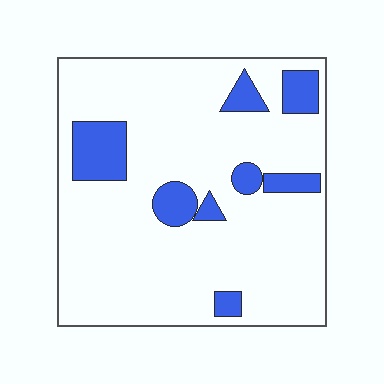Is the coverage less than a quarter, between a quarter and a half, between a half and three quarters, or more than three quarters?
Less than a quarter.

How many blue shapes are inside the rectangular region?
8.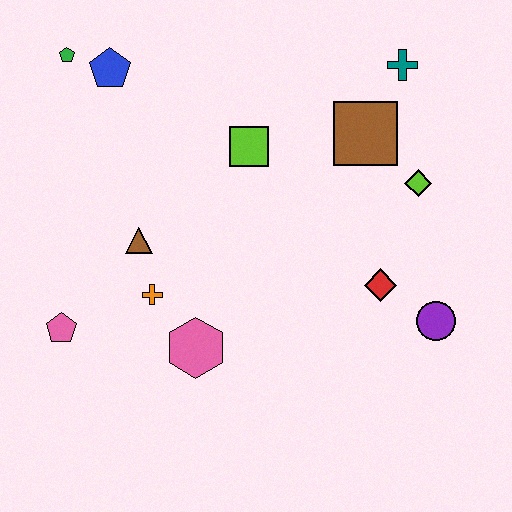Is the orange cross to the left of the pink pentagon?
No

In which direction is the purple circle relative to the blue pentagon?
The purple circle is to the right of the blue pentagon.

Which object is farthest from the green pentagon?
The purple circle is farthest from the green pentagon.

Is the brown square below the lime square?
No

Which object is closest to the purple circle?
The red diamond is closest to the purple circle.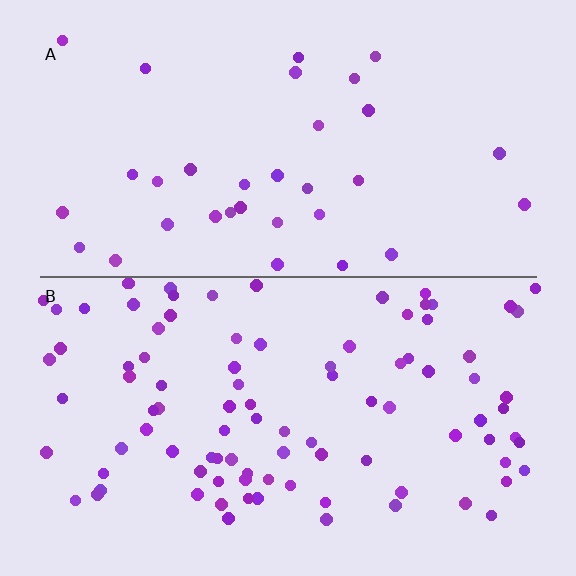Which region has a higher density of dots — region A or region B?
B (the bottom).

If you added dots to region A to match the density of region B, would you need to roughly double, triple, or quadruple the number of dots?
Approximately triple.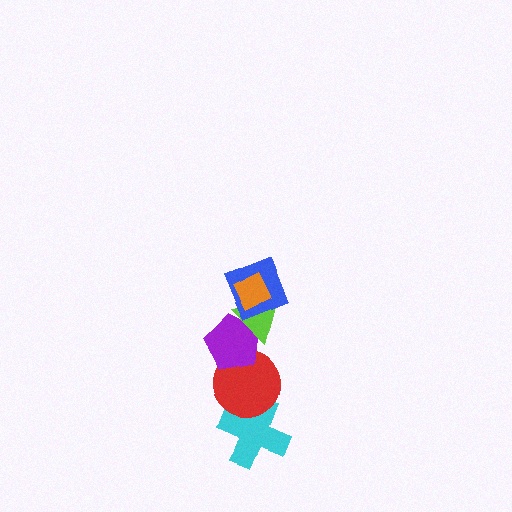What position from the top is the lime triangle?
The lime triangle is 3rd from the top.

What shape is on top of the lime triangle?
The blue square is on top of the lime triangle.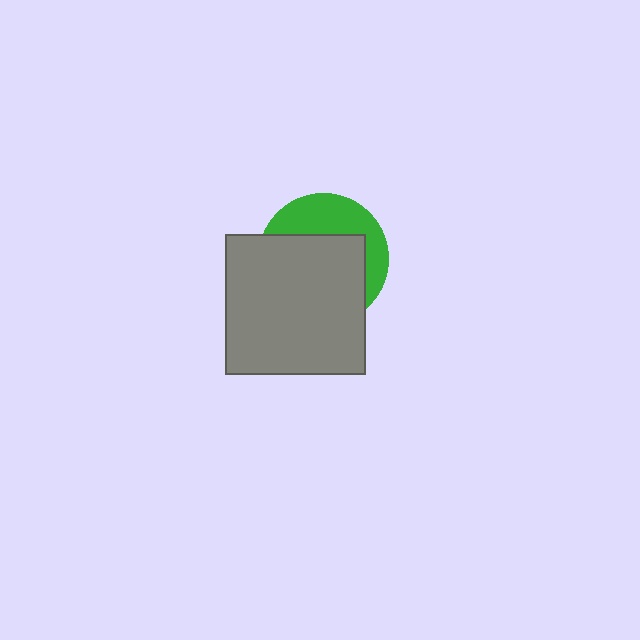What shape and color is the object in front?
The object in front is a gray square.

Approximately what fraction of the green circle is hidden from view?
Roughly 64% of the green circle is hidden behind the gray square.